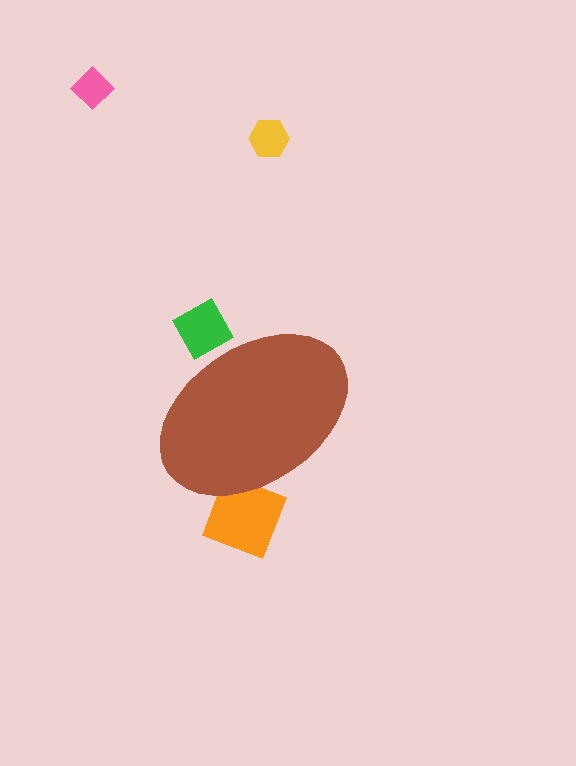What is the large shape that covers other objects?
A brown ellipse.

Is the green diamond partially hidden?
Yes, the green diamond is partially hidden behind the brown ellipse.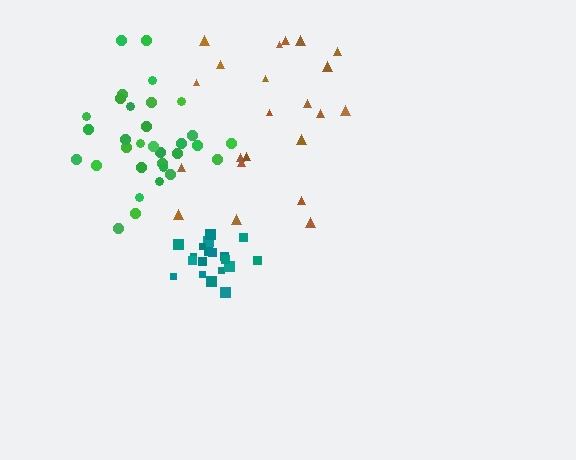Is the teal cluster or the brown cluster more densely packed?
Teal.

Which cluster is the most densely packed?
Teal.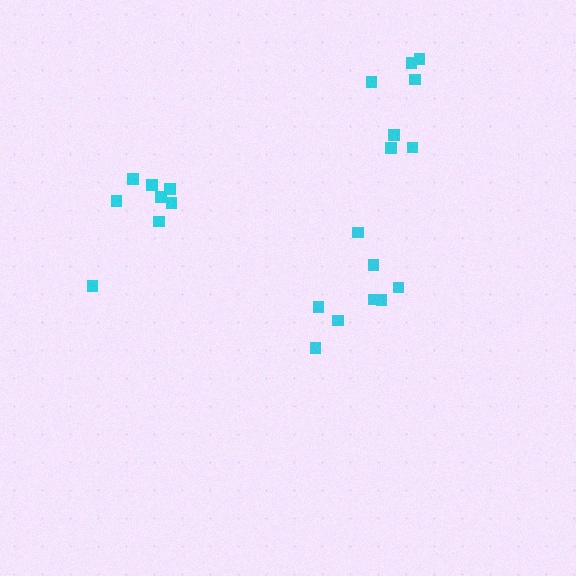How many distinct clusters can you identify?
There are 3 distinct clusters.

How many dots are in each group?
Group 1: 8 dots, Group 2: 8 dots, Group 3: 7 dots (23 total).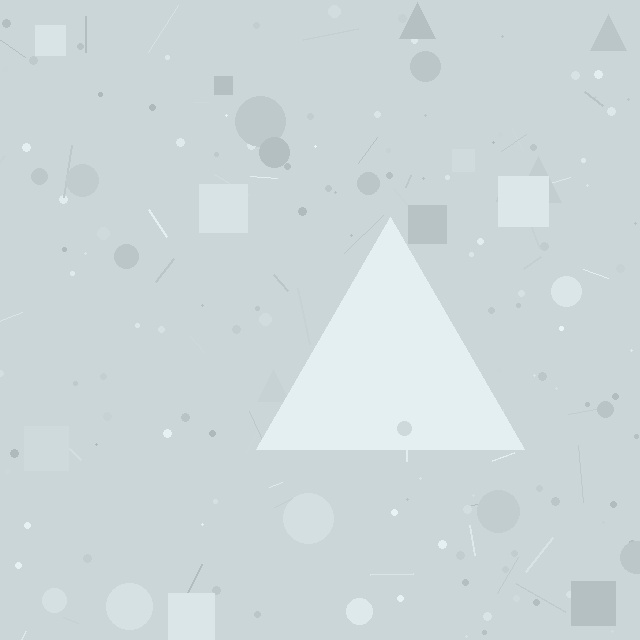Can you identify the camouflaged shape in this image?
The camouflaged shape is a triangle.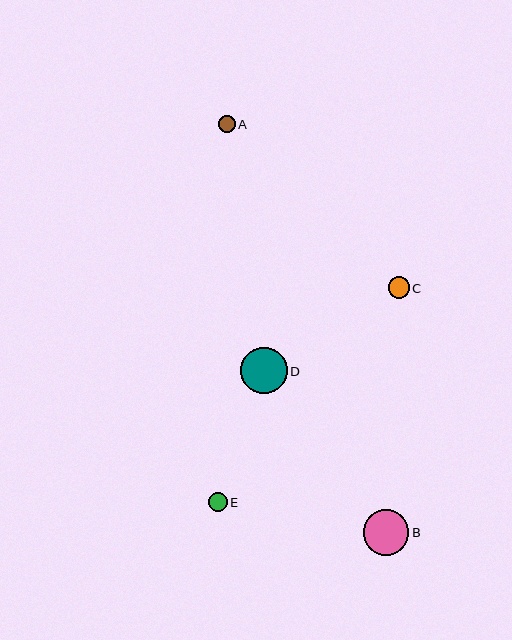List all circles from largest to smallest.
From largest to smallest: D, B, C, E, A.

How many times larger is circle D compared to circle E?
Circle D is approximately 2.4 times the size of circle E.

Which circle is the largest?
Circle D is the largest with a size of approximately 47 pixels.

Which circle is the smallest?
Circle A is the smallest with a size of approximately 17 pixels.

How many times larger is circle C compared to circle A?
Circle C is approximately 1.2 times the size of circle A.